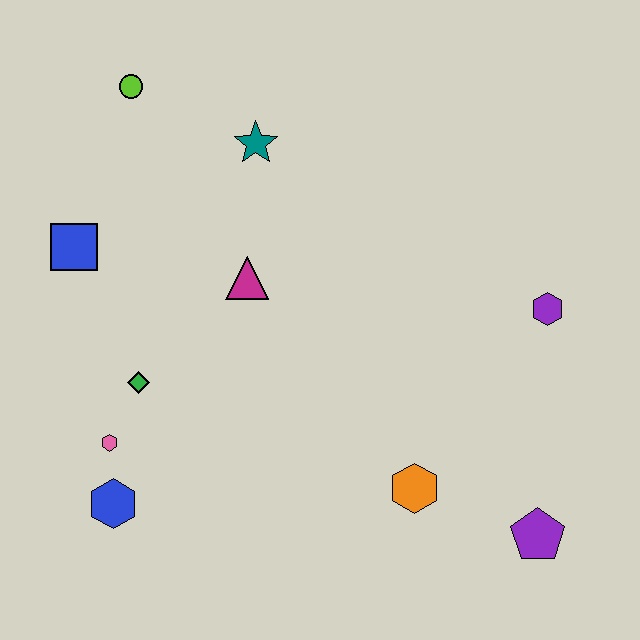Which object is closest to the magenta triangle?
The teal star is closest to the magenta triangle.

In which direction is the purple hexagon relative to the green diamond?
The purple hexagon is to the right of the green diamond.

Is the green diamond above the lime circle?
No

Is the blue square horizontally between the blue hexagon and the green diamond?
No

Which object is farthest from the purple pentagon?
The lime circle is farthest from the purple pentagon.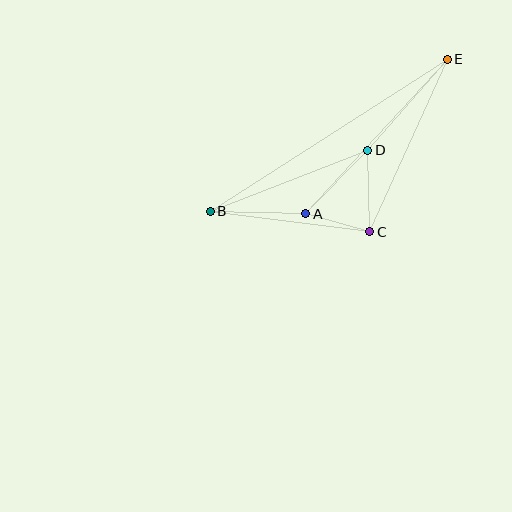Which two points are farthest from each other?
Points B and E are farthest from each other.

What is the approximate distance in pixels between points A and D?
The distance between A and D is approximately 89 pixels.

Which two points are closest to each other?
Points A and C are closest to each other.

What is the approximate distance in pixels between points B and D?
The distance between B and D is approximately 169 pixels.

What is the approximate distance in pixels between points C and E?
The distance between C and E is approximately 189 pixels.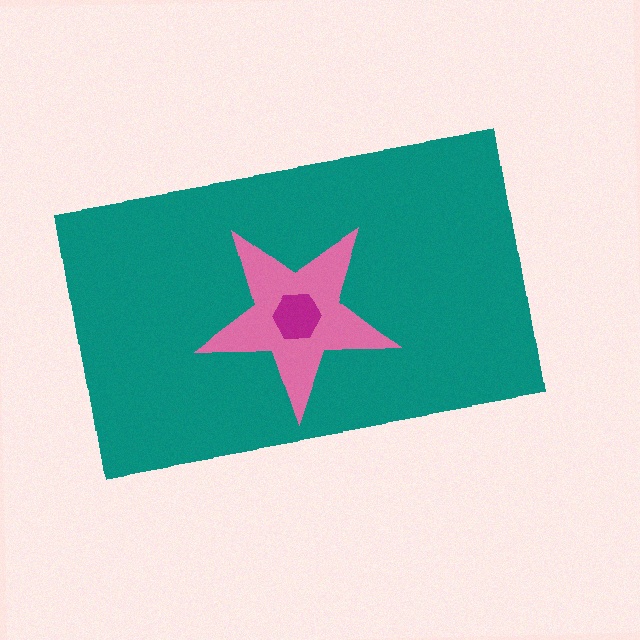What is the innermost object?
The magenta hexagon.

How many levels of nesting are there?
3.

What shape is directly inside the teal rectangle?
The pink star.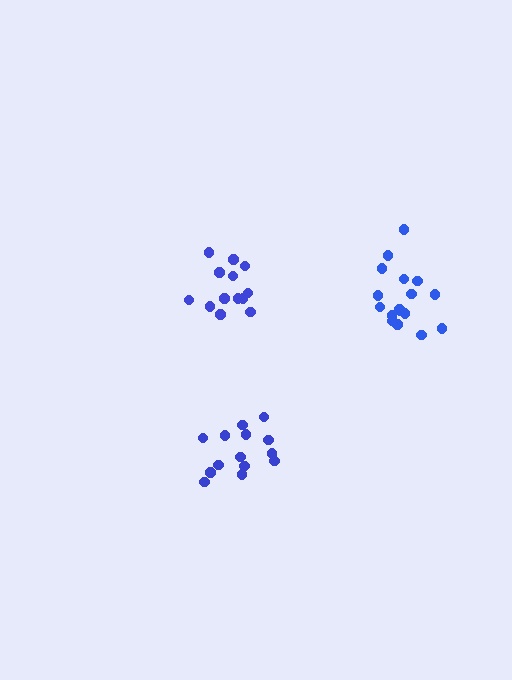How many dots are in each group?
Group 1: 14 dots, Group 2: 18 dots, Group 3: 13 dots (45 total).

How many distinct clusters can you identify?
There are 3 distinct clusters.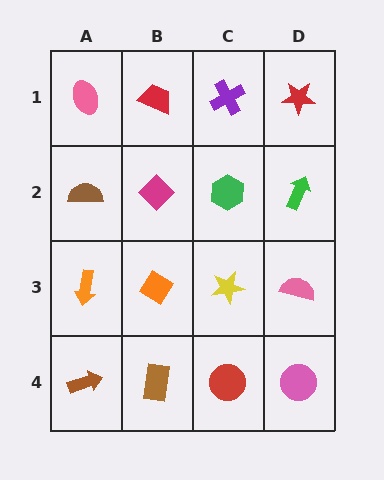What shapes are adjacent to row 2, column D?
A red star (row 1, column D), a pink semicircle (row 3, column D), a green hexagon (row 2, column C).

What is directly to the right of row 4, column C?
A pink circle.